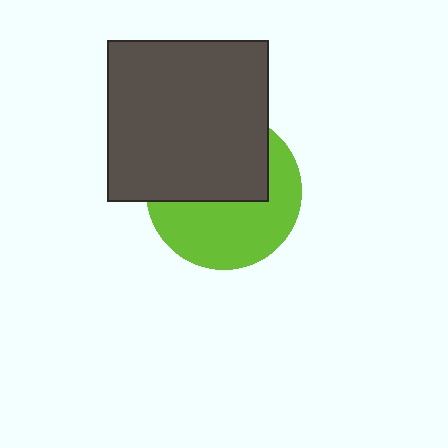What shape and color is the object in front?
The object in front is a dark gray square.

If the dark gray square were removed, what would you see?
You would see the complete lime circle.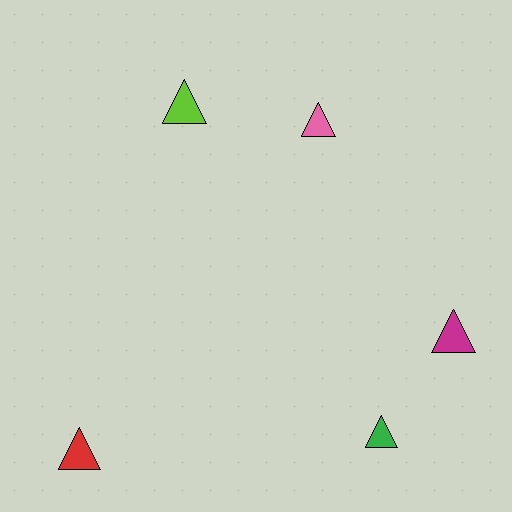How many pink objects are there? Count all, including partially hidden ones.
There is 1 pink object.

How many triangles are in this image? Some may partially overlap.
There are 5 triangles.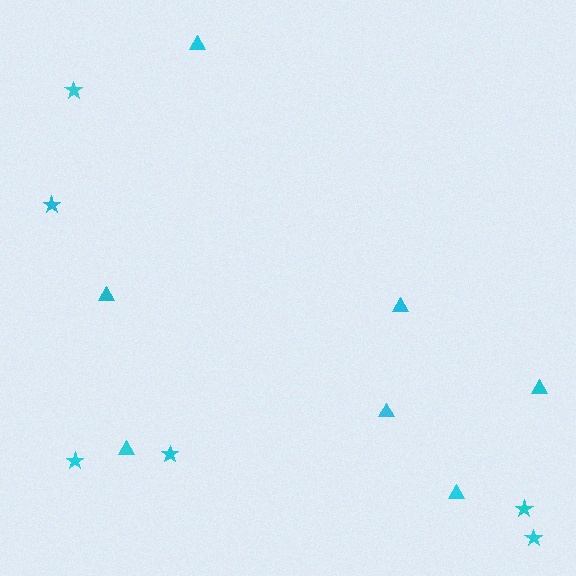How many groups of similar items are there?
There are 2 groups: one group of triangles (7) and one group of stars (6).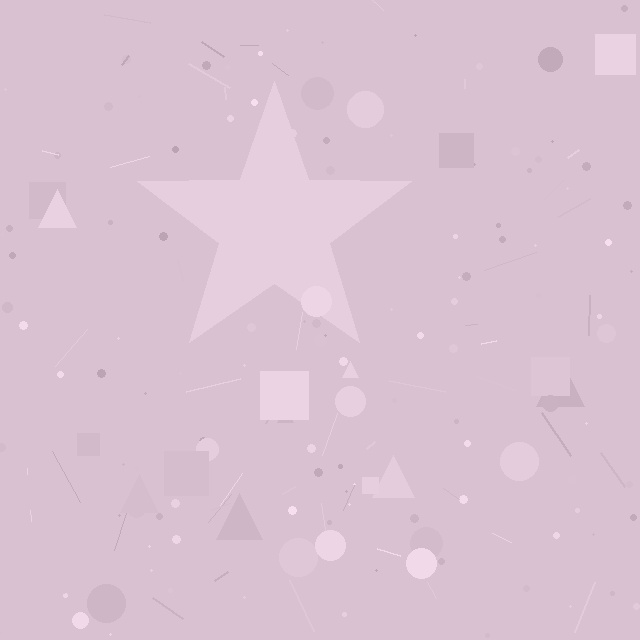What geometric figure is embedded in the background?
A star is embedded in the background.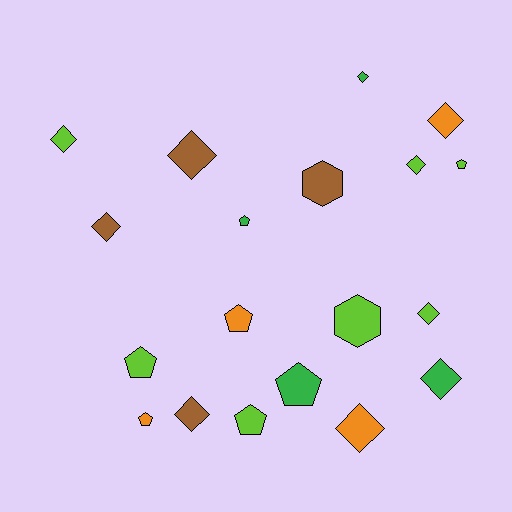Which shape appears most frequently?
Diamond, with 10 objects.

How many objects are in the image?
There are 19 objects.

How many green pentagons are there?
There are 2 green pentagons.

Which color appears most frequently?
Lime, with 7 objects.